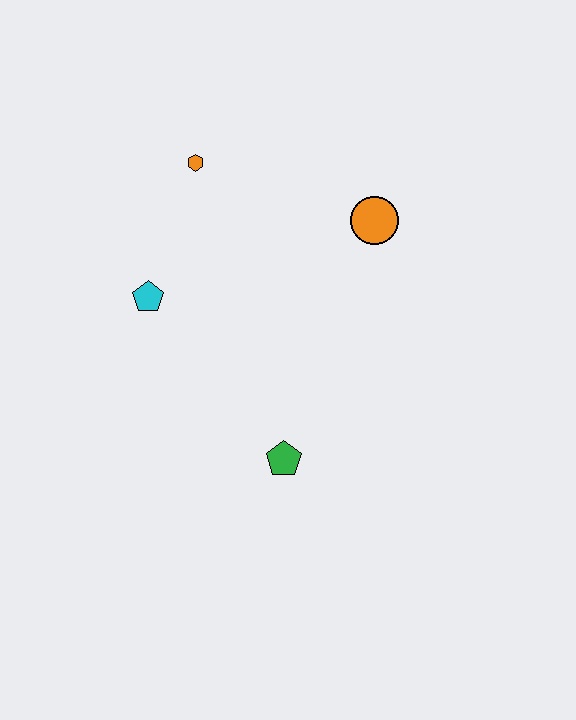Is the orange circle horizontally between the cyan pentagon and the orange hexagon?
No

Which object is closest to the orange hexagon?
The cyan pentagon is closest to the orange hexagon.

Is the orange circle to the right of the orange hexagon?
Yes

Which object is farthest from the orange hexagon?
The green pentagon is farthest from the orange hexagon.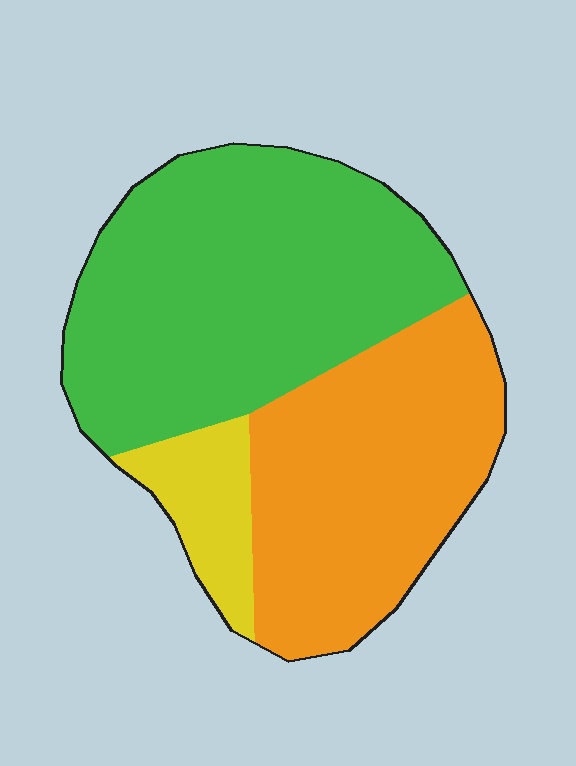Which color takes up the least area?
Yellow, at roughly 10%.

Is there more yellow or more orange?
Orange.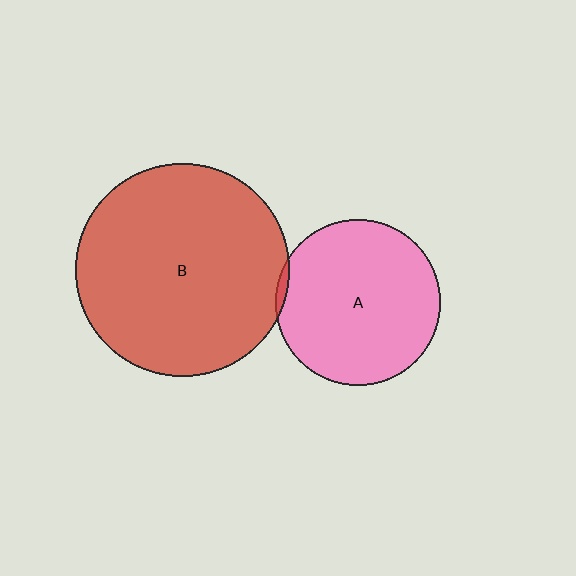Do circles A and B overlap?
Yes.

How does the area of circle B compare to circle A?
Approximately 1.7 times.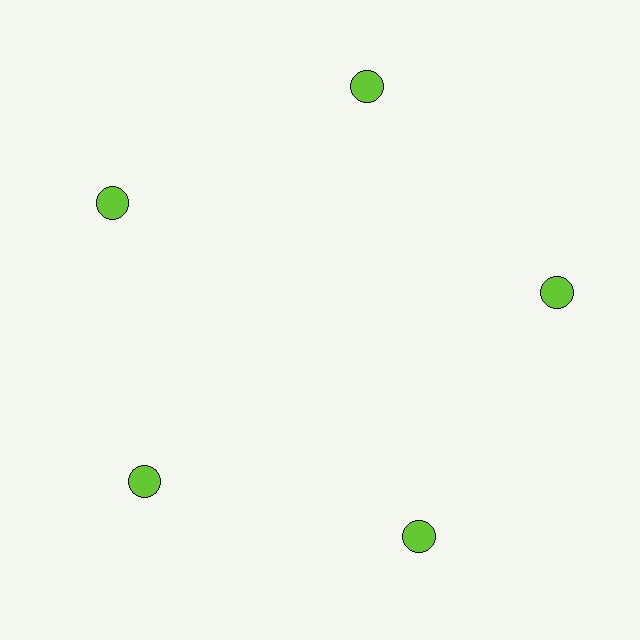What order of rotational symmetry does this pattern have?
This pattern has 5-fold rotational symmetry.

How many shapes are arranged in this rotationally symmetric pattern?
There are 5 shapes, arranged in 5 groups of 1.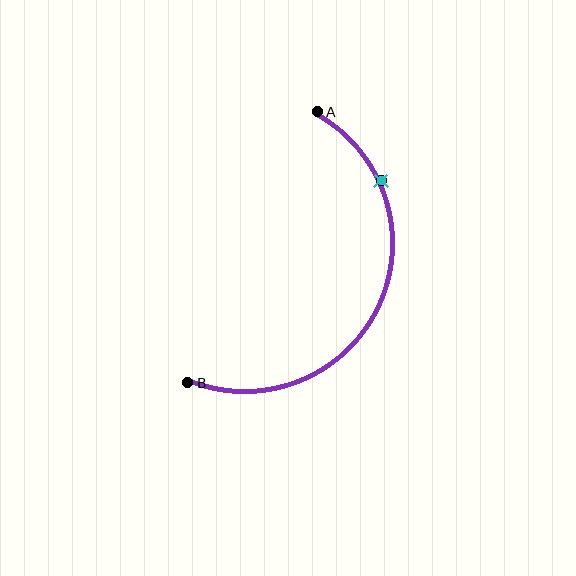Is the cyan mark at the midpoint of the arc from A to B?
No. The cyan mark lies on the arc but is closer to endpoint A. The arc midpoint would be at the point on the curve equidistant along the arc from both A and B.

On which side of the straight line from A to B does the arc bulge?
The arc bulges to the right of the straight line connecting A and B.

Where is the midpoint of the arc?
The arc midpoint is the point on the curve farthest from the straight line joining A and B. It sits to the right of that line.